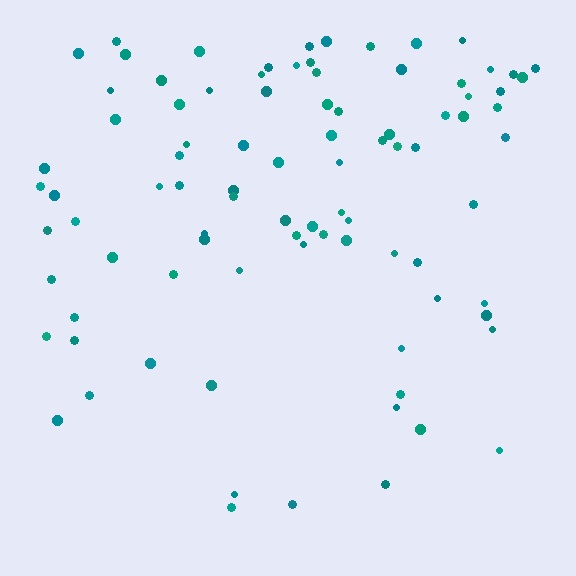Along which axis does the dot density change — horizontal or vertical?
Vertical.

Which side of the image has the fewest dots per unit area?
The bottom.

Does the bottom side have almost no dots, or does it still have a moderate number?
Still a moderate number, just noticeably fewer than the top.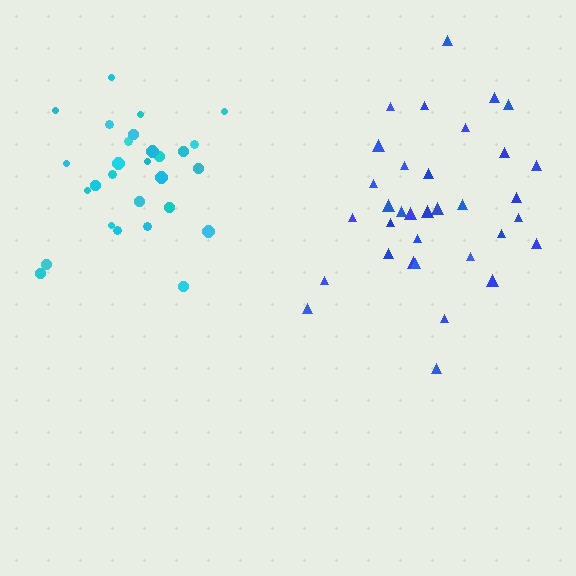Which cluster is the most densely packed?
Cyan.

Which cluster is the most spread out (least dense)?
Blue.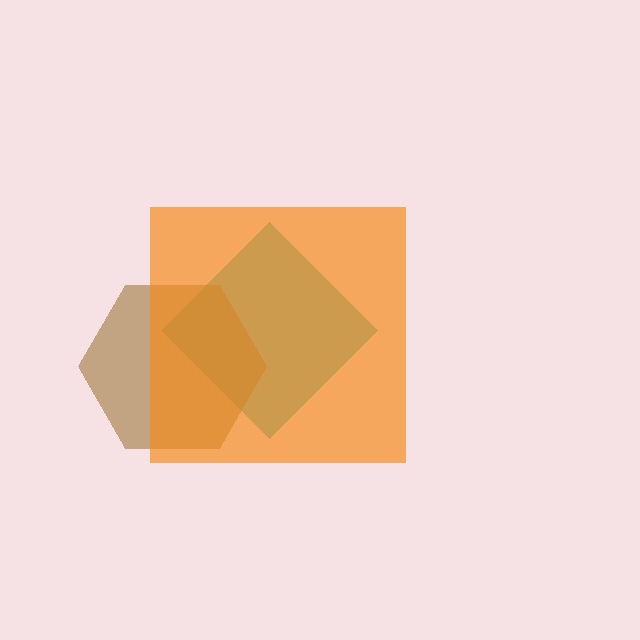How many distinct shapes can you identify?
There are 3 distinct shapes: a teal diamond, a brown hexagon, an orange square.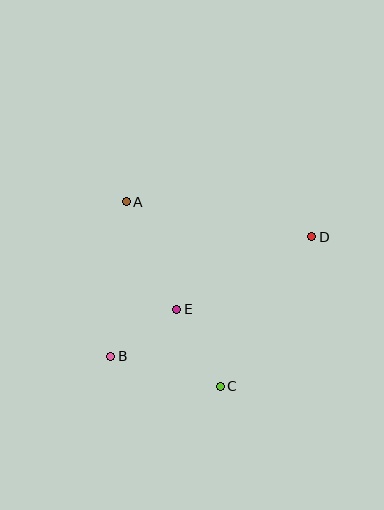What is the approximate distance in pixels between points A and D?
The distance between A and D is approximately 189 pixels.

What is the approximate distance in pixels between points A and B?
The distance between A and B is approximately 155 pixels.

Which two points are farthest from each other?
Points B and D are farthest from each other.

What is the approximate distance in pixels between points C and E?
The distance between C and E is approximately 88 pixels.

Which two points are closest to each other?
Points B and E are closest to each other.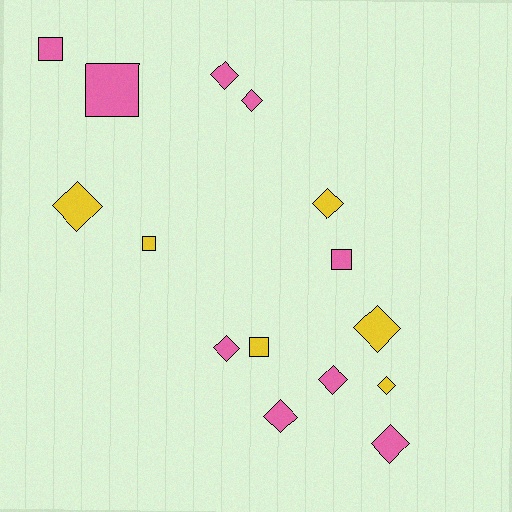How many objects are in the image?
There are 15 objects.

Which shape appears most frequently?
Diamond, with 10 objects.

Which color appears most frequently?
Pink, with 9 objects.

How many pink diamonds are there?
There are 6 pink diamonds.